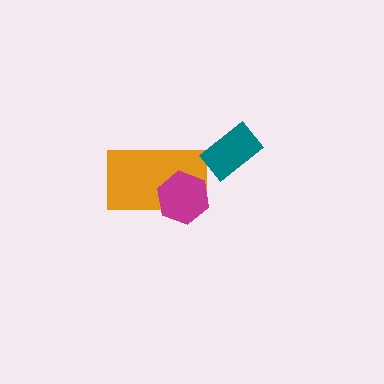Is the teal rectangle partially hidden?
No, no other shape covers it.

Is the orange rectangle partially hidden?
Yes, it is partially covered by another shape.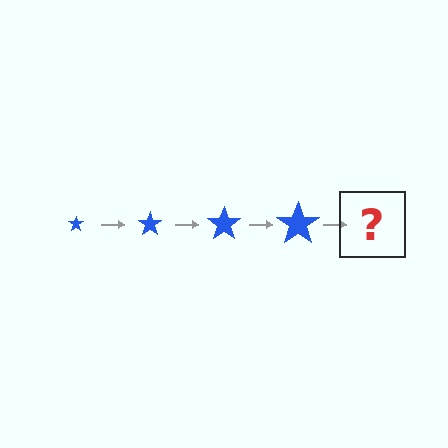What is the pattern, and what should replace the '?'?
The pattern is that the star gets progressively larger each step. The '?' should be a blue star, larger than the previous one.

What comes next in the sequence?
The next element should be a blue star, larger than the previous one.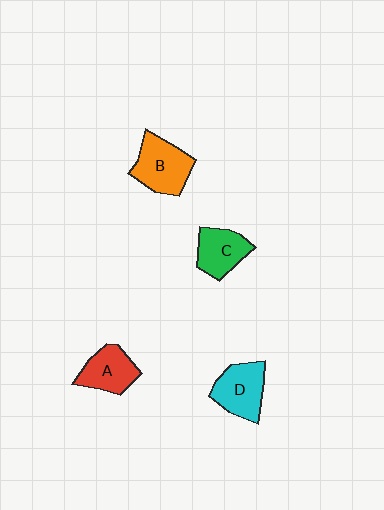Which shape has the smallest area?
Shape C (green).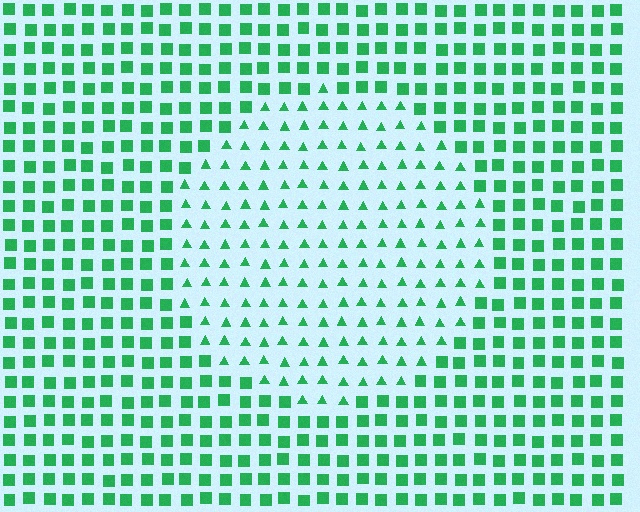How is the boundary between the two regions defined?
The boundary is defined by a change in element shape: triangles inside vs. squares outside. All elements share the same color and spacing.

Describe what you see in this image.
The image is filled with small green elements arranged in a uniform grid. A circle-shaped region contains triangles, while the surrounding area contains squares. The boundary is defined purely by the change in element shape.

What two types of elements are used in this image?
The image uses triangles inside the circle region and squares outside it.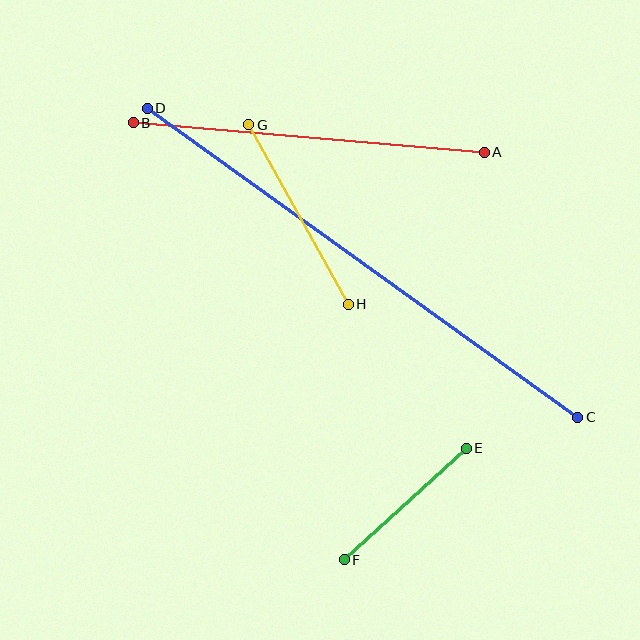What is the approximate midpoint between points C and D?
The midpoint is at approximately (362, 263) pixels.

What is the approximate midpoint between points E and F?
The midpoint is at approximately (405, 504) pixels.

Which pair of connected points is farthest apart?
Points C and D are farthest apart.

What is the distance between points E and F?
The distance is approximately 165 pixels.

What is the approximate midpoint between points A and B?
The midpoint is at approximately (309, 137) pixels.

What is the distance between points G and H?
The distance is approximately 205 pixels.